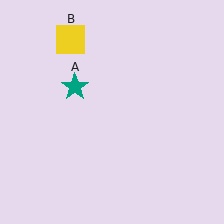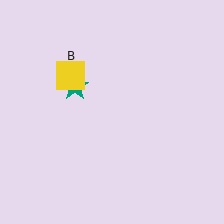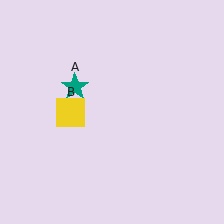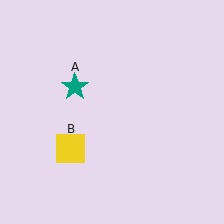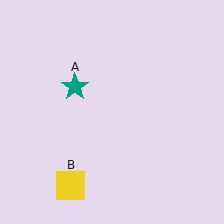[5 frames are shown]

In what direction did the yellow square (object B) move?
The yellow square (object B) moved down.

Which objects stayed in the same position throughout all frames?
Teal star (object A) remained stationary.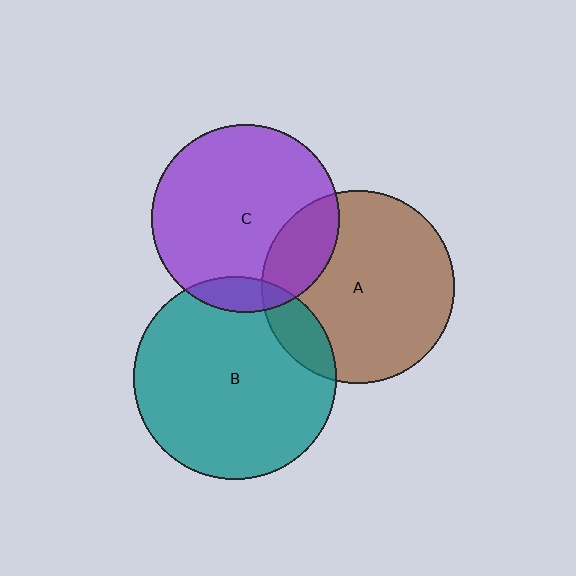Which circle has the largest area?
Circle B (teal).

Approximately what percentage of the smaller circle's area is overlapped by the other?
Approximately 15%.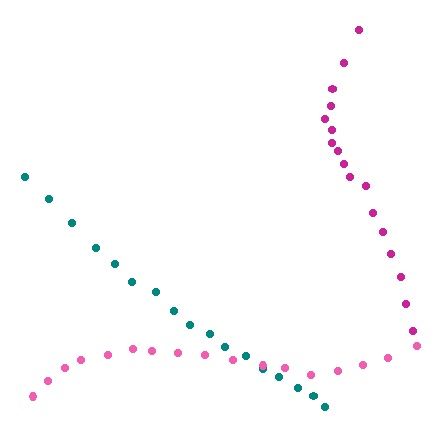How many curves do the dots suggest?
There are 3 distinct paths.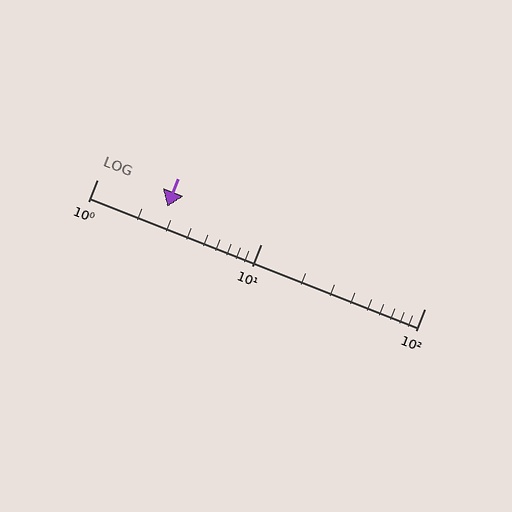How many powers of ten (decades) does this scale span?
The scale spans 2 decades, from 1 to 100.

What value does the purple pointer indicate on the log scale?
The pointer indicates approximately 2.7.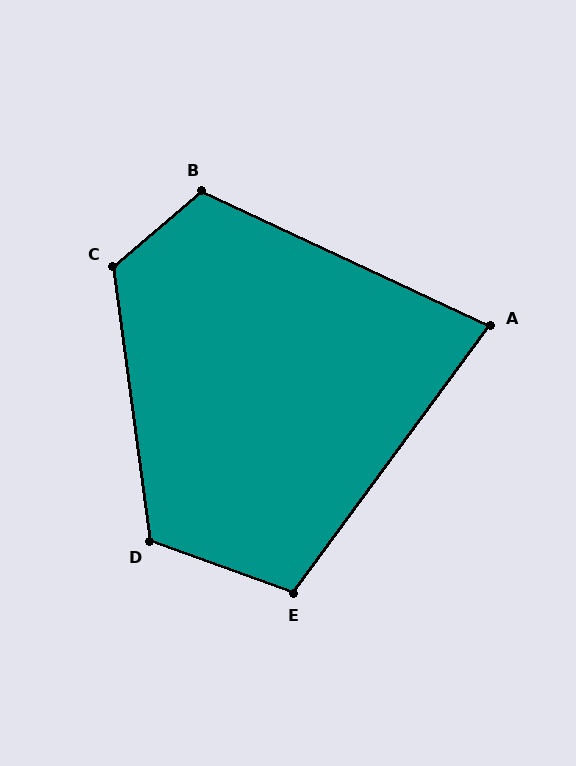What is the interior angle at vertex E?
Approximately 106 degrees (obtuse).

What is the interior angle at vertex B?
Approximately 115 degrees (obtuse).